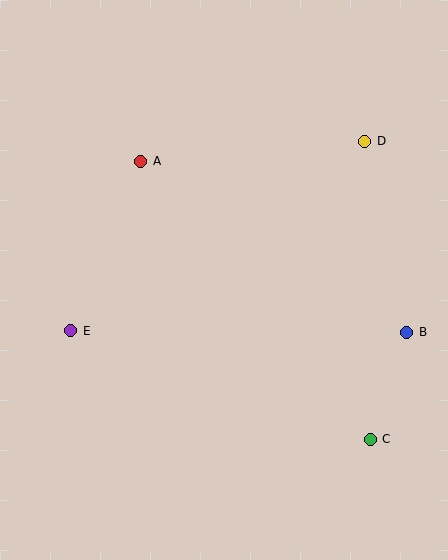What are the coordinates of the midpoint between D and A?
The midpoint between D and A is at (253, 151).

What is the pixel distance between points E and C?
The distance between E and C is 318 pixels.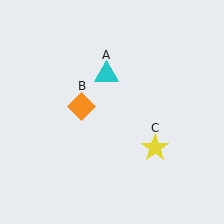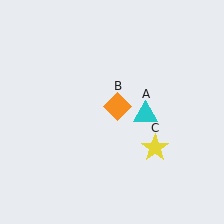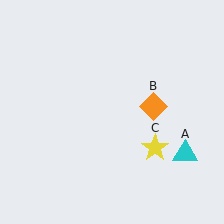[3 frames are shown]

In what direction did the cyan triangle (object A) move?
The cyan triangle (object A) moved down and to the right.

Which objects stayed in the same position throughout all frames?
Yellow star (object C) remained stationary.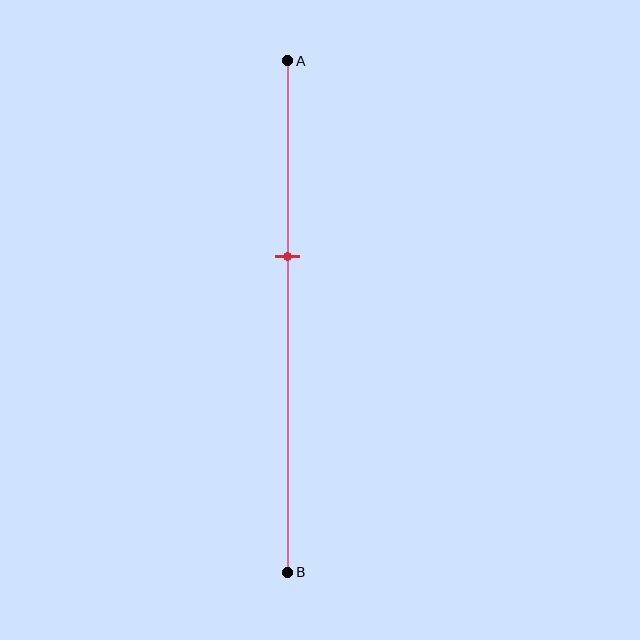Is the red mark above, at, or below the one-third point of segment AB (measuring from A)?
The red mark is below the one-third point of segment AB.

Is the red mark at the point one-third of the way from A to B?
No, the mark is at about 40% from A, not at the 33% one-third point.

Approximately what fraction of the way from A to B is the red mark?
The red mark is approximately 40% of the way from A to B.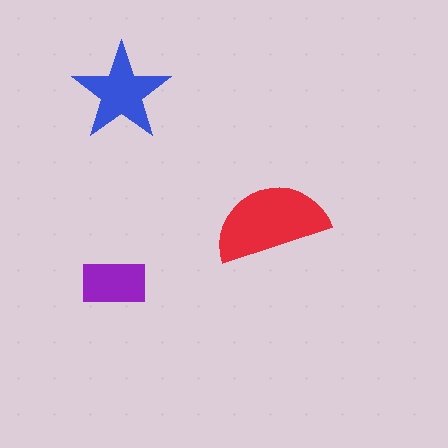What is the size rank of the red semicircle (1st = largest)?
1st.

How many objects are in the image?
There are 3 objects in the image.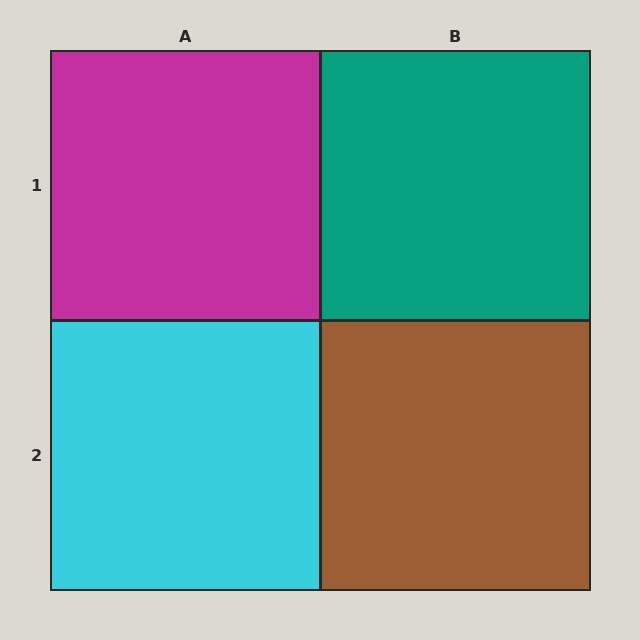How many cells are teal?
1 cell is teal.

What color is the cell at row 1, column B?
Teal.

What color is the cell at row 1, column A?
Magenta.